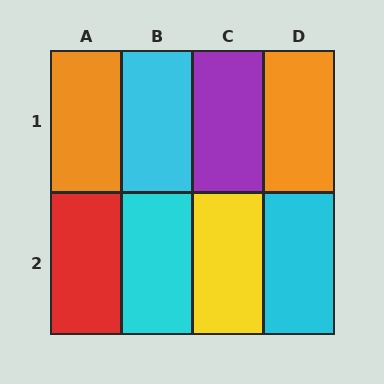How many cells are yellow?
1 cell is yellow.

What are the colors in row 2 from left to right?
Red, cyan, yellow, cyan.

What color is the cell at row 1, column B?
Cyan.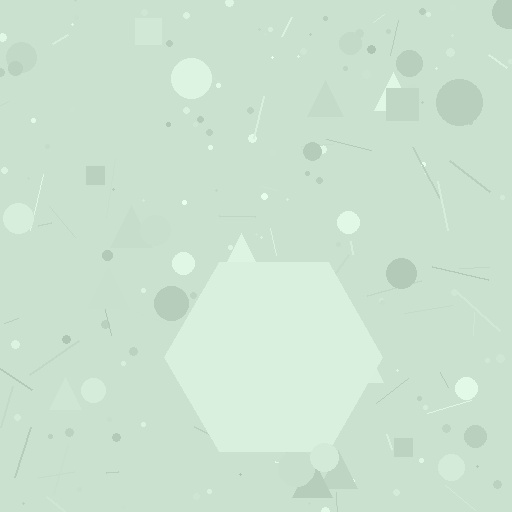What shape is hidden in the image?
A hexagon is hidden in the image.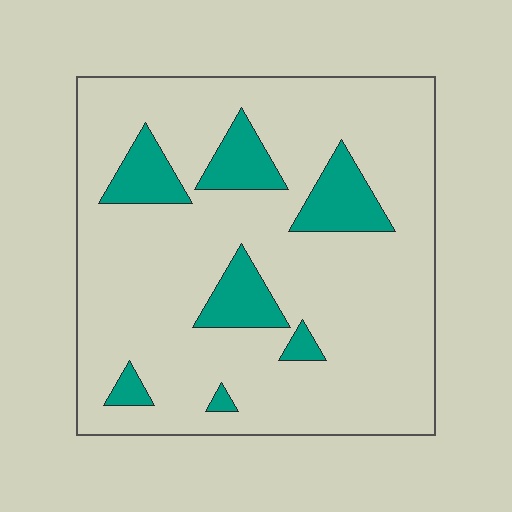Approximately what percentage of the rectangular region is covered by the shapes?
Approximately 15%.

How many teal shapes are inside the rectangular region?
7.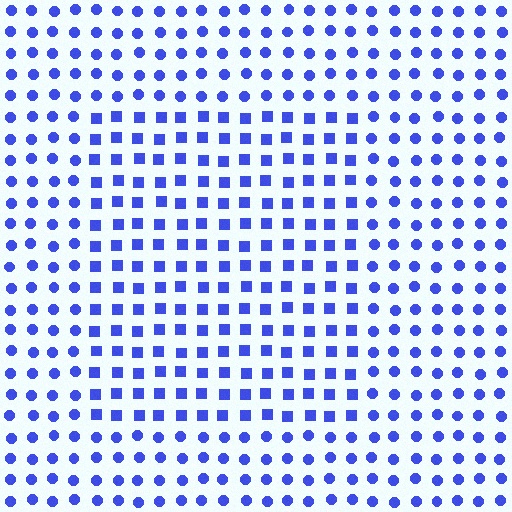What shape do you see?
I see a rectangle.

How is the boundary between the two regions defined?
The boundary is defined by a change in element shape: squares inside vs. circles outside. All elements share the same color and spacing.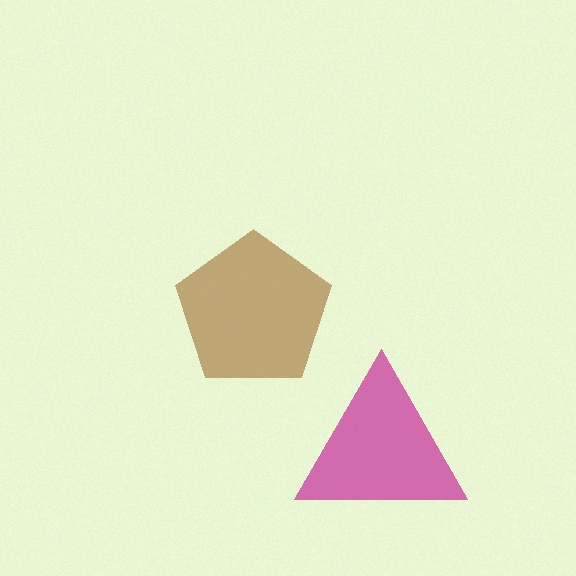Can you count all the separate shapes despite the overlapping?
Yes, there are 2 separate shapes.